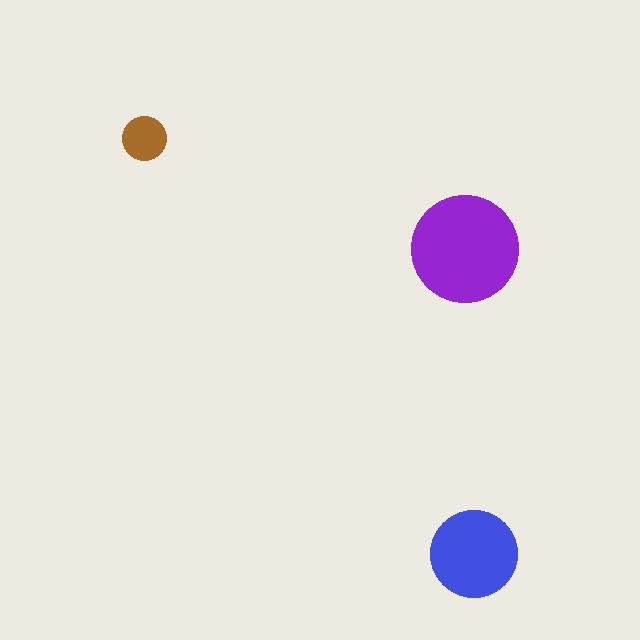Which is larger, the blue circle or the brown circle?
The blue one.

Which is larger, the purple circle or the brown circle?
The purple one.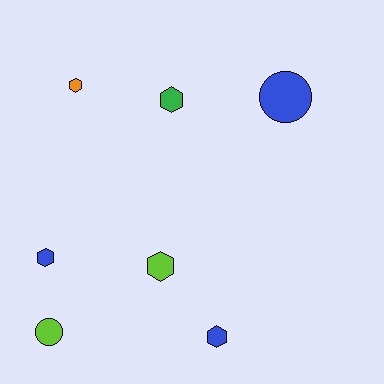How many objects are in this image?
There are 7 objects.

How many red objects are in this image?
There are no red objects.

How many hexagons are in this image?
There are 5 hexagons.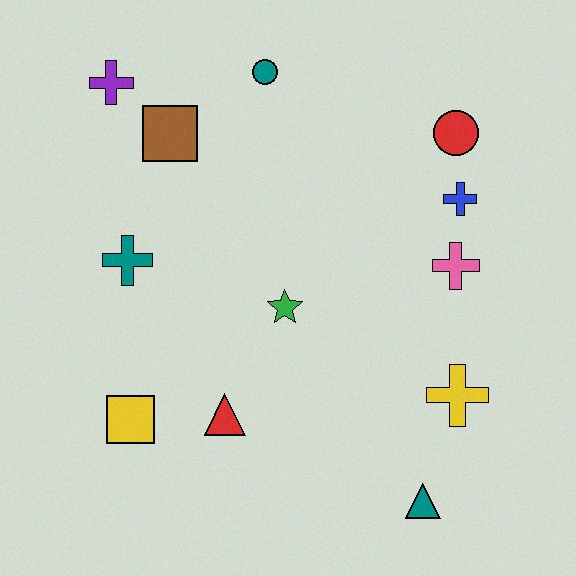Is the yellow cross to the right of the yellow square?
Yes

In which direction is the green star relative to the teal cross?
The green star is to the right of the teal cross.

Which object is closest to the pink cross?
The blue cross is closest to the pink cross.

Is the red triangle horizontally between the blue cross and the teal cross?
Yes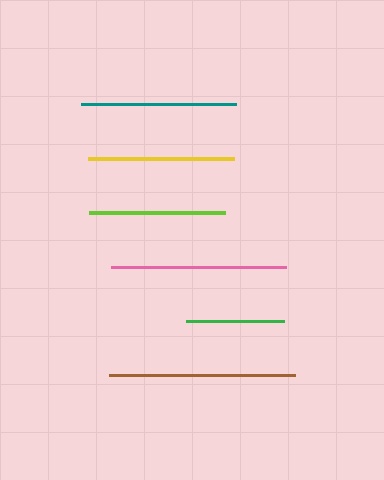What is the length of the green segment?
The green segment is approximately 98 pixels long.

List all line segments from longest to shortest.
From longest to shortest: brown, pink, teal, yellow, lime, green.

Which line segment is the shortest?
The green line is the shortest at approximately 98 pixels.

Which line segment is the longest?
The brown line is the longest at approximately 186 pixels.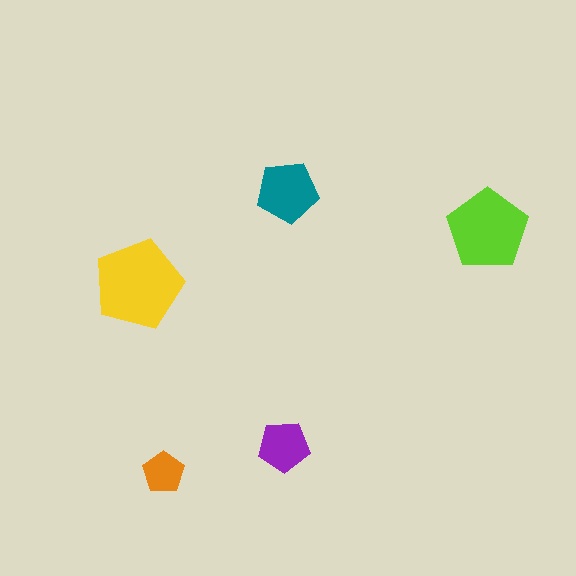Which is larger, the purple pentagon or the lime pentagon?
The lime one.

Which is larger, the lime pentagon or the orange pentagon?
The lime one.